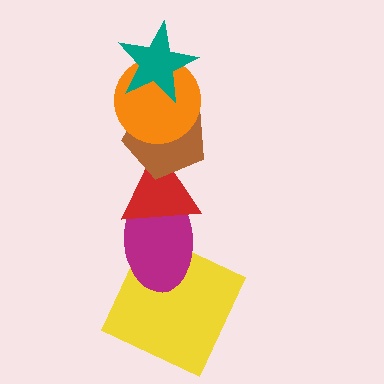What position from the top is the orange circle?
The orange circle is 2nd from the top.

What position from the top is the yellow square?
The yellow square is 6th from the top.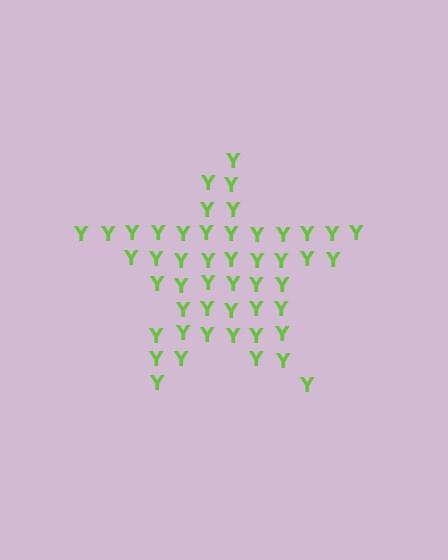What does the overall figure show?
The overall figure shows a star.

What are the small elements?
The small elements are letter Y's.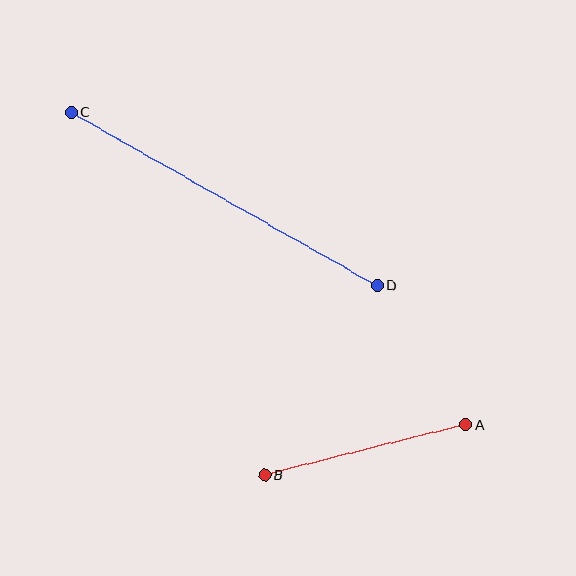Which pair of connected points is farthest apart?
Points C and D are farthest apart.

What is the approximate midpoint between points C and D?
The midpoint is at approximately (224, 199) pixels.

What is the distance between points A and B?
The distance is approximately 207 pixels.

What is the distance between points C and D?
The distance is approximately 351 pixels.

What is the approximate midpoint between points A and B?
The midpoint is at approximately (365, 450) pixels.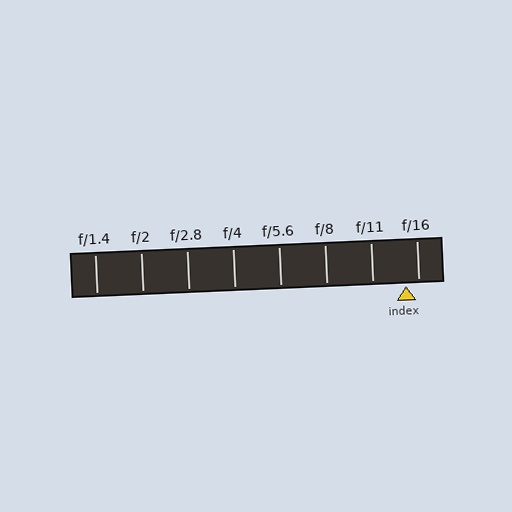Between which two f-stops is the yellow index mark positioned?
The index mark is between f/11 and f/16.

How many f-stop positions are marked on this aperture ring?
There are 8 f-stop positions marked.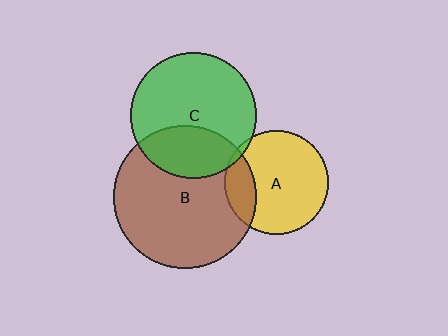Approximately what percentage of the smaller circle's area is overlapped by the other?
Approximately 30%.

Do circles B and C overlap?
Yes.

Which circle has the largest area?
Circle B (brown).